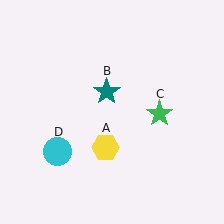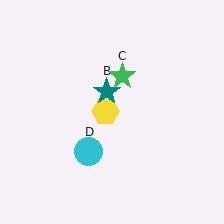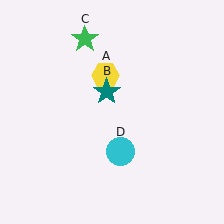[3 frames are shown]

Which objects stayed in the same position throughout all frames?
Teal star (object B) remained stationary.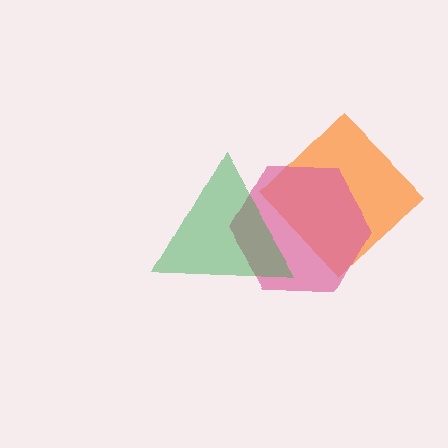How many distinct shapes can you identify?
There are 3 distinct shapes: an orange diamond, a pink hexagon, a green triangle.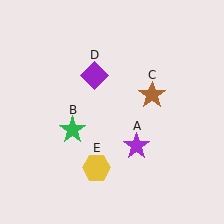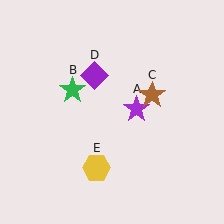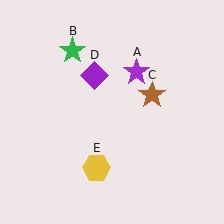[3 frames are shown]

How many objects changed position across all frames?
2 objects changed position: purple star (object A), green star (object B).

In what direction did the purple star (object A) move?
The purple star (object A) moved up.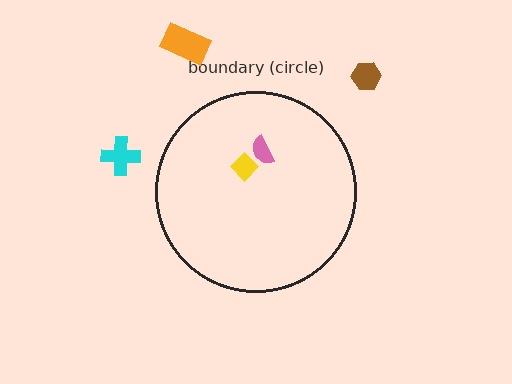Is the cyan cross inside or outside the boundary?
Outside.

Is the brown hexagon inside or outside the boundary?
Outside.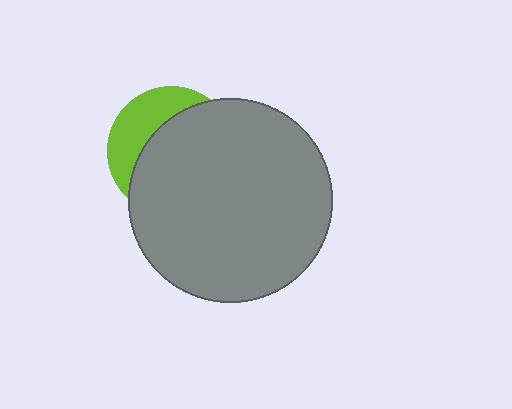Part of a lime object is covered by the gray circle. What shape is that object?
It is a circle.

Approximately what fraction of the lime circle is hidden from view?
Roughly 68% of the lime circle is hidden behind the gray circle.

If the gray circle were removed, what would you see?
You would see the complete lime circle.